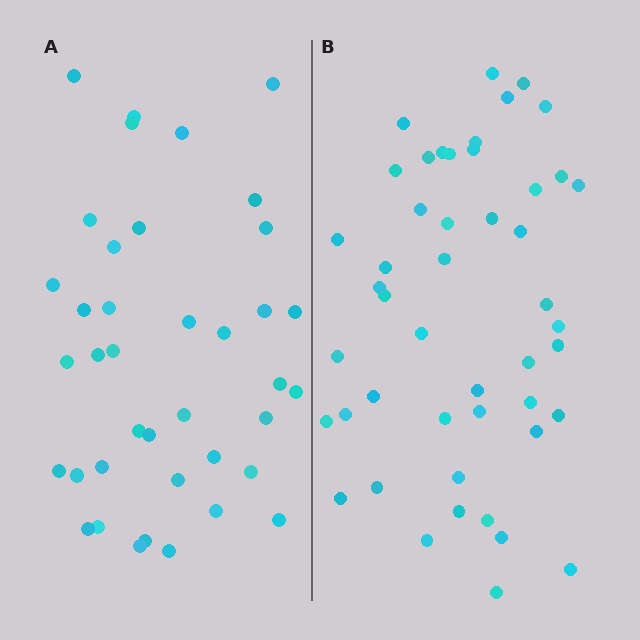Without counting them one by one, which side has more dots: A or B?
Region B (the right region) has more dots.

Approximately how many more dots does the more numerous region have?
Region B has roughly 8 or so more dots than region A.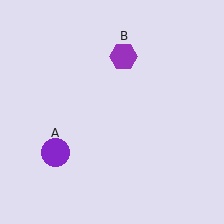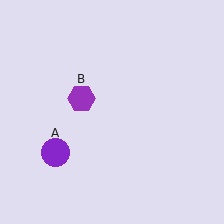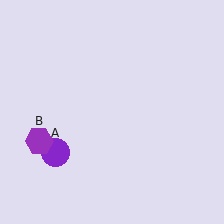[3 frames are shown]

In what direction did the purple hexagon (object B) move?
The purple hexagon (object B) moved down and to the left.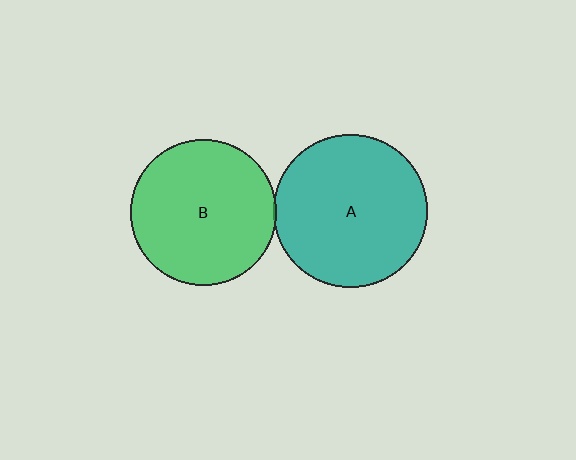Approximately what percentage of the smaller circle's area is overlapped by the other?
Approximately 5%.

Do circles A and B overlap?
Yes.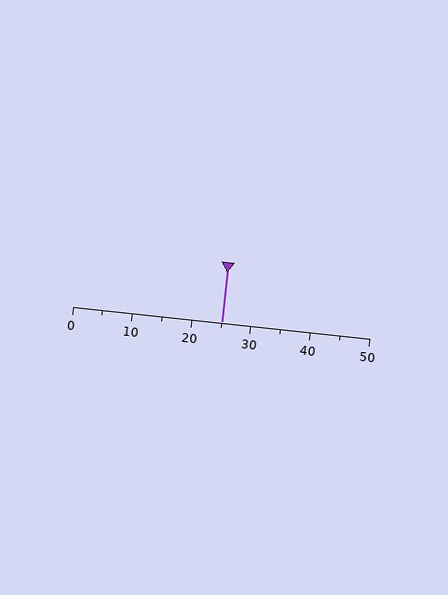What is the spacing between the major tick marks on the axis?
The major ticks are spaced 10 apart.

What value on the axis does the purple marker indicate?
The marker indicates approximately 25.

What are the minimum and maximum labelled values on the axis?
The axis runs from 0 to 50.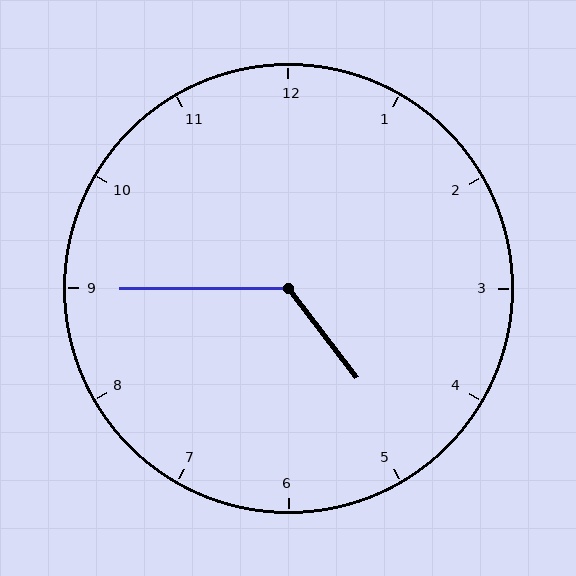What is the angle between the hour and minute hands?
Approximately 128 degrees.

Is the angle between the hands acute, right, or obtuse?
It is obtuse.